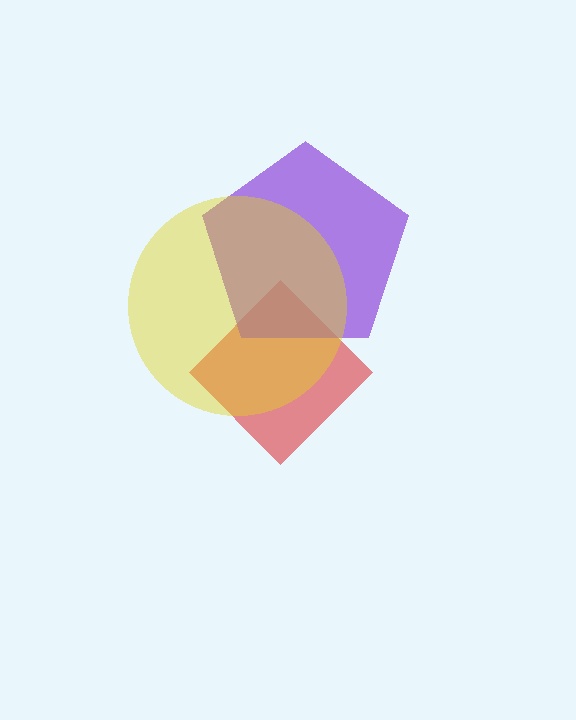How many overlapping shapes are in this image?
There are 3 overlapping shapes in the image.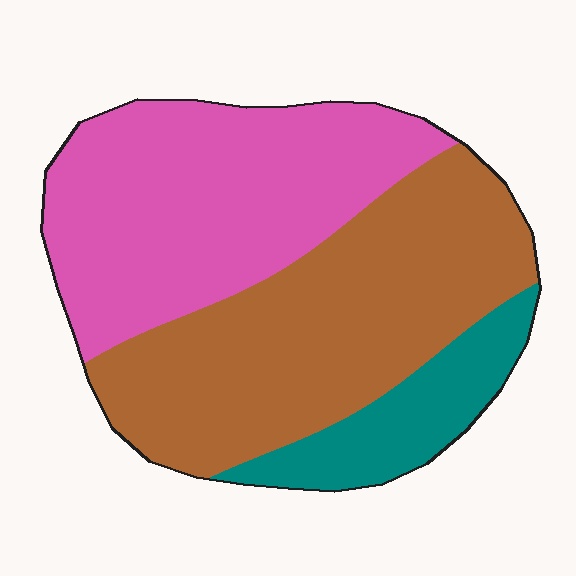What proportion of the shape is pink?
Pink takes up about two fifths (2/5) of the shape.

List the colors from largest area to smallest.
From largest to smallest: brown, pink, teal.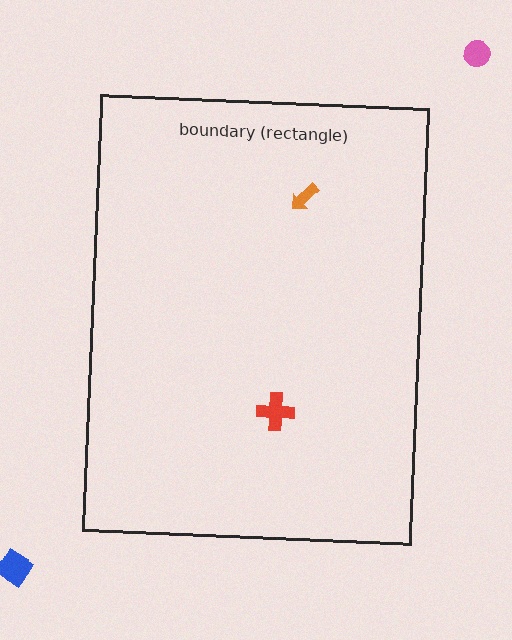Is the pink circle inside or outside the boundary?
Outside.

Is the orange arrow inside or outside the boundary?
Inside.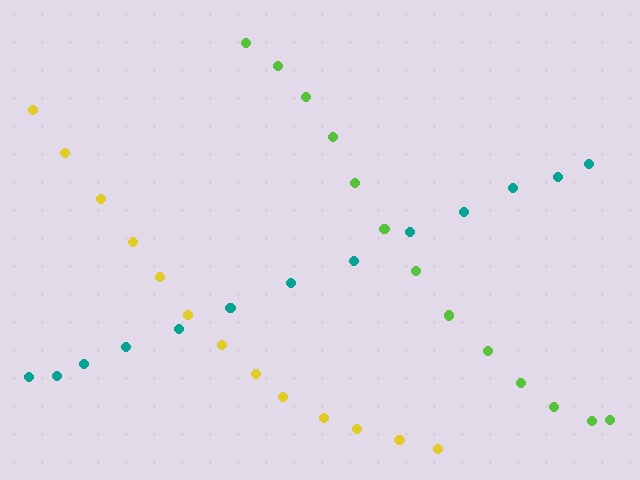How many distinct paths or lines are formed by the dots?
There are 3 distinct paths.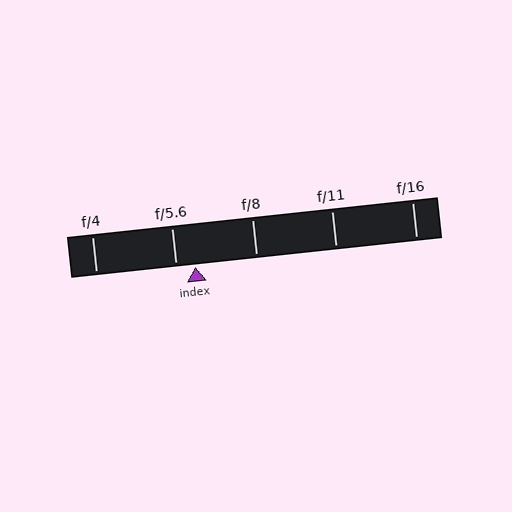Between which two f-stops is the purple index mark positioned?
The index mark is between f/5.6 and f/8.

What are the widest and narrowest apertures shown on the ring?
The widest aperture shown is f/4 and the narrowest is f/16.